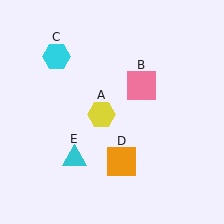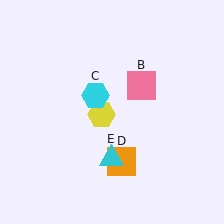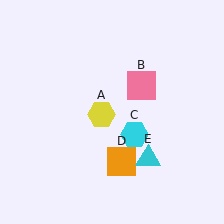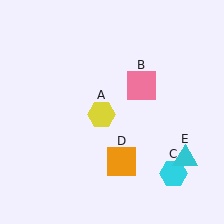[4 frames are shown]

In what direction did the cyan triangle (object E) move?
The cyan triangle (object E) moved right.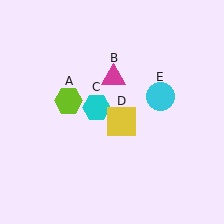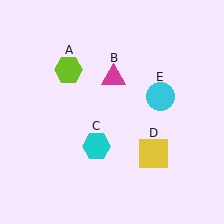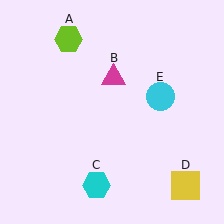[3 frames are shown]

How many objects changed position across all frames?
3 objects changed position: lime hexagon (object A), cyan hexagon (object C), yellow square (object D).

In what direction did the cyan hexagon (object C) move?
The cyan hexagon (object C) moved down.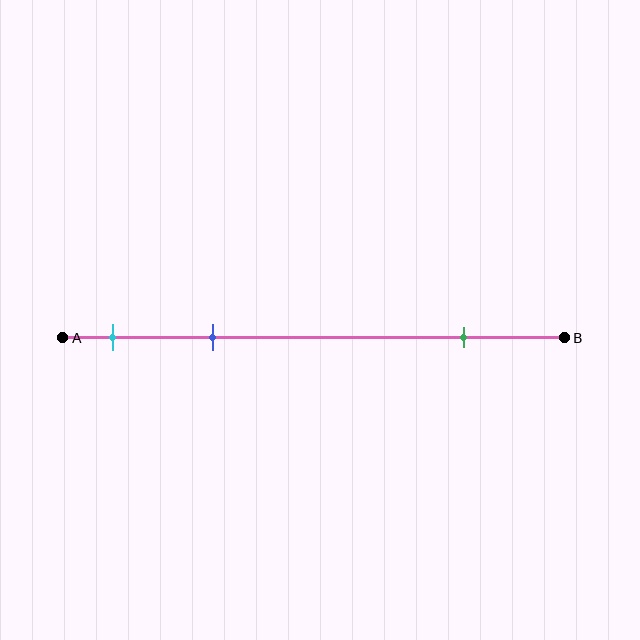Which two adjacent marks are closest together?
The cyan and blue marks are the closest adjacent pair.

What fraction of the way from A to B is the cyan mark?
The cyan mark is approximately 10% (0.1) of the way from A to B.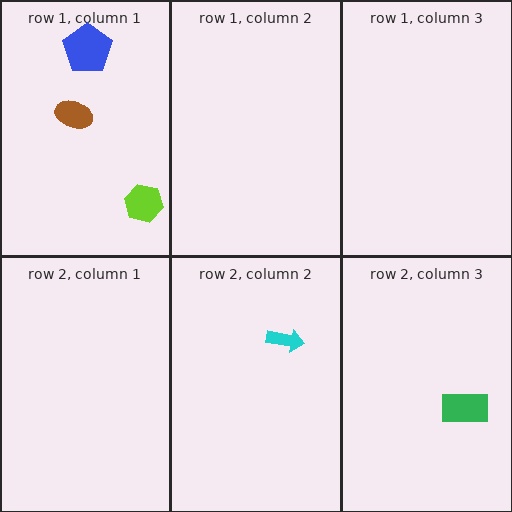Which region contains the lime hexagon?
The row 1, column 1 region.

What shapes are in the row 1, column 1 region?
The brown ellipse, the lime hexagon, the blue pentagon.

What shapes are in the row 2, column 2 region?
The cyan arrow.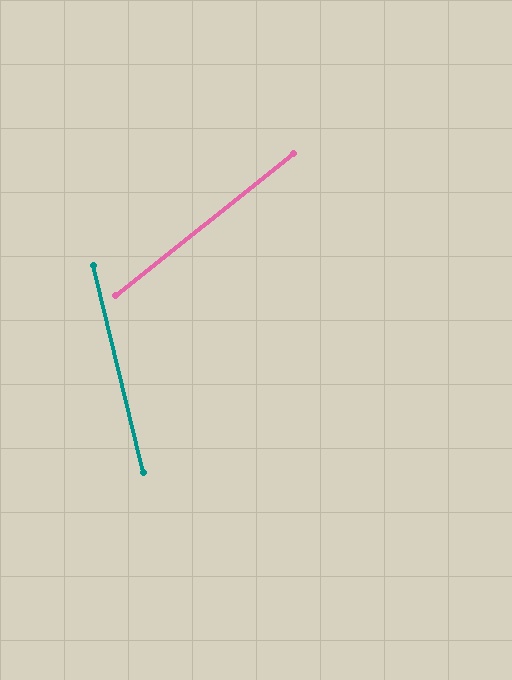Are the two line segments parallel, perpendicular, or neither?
Neither parallel nor perpendicular — they differ by about 65°.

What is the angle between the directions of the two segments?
Approximately 65 degrees.